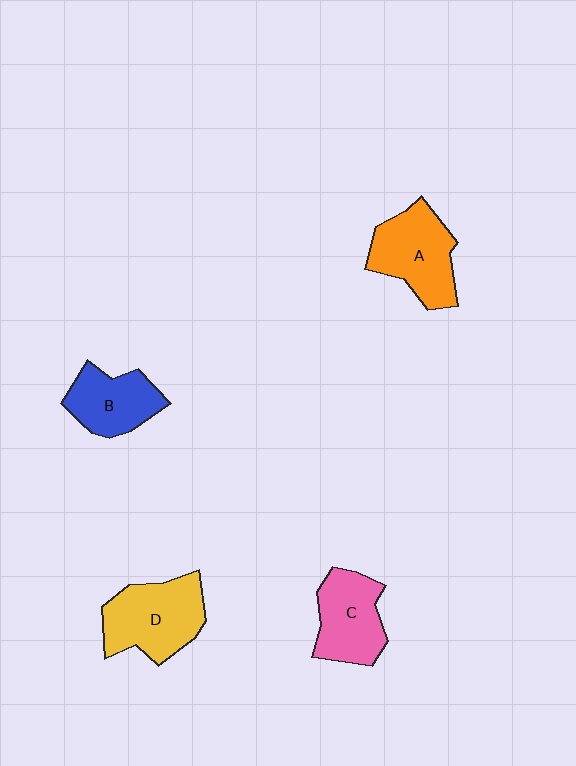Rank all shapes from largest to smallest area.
From largest to smallest: D (yellow), A (orange), C (pink), B (blue).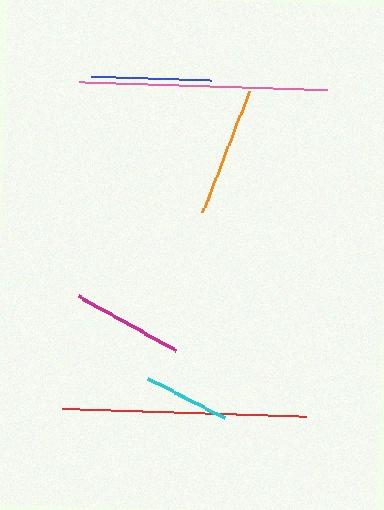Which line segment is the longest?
The pink line is the longest at approximately 248 pixels.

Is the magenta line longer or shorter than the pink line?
The pink line is longer than the magenta line.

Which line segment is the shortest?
The cyan line is the shortest at approximately 86 pixels.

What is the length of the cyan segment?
The cyan segment is approximately 86 pixels long.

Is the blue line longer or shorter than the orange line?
The orange line is longer than the blue line.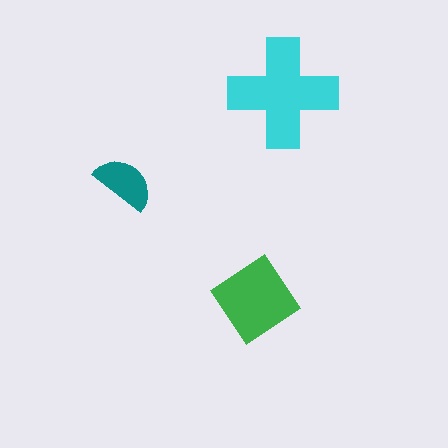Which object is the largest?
The cyan cross.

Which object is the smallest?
The teal semicircle.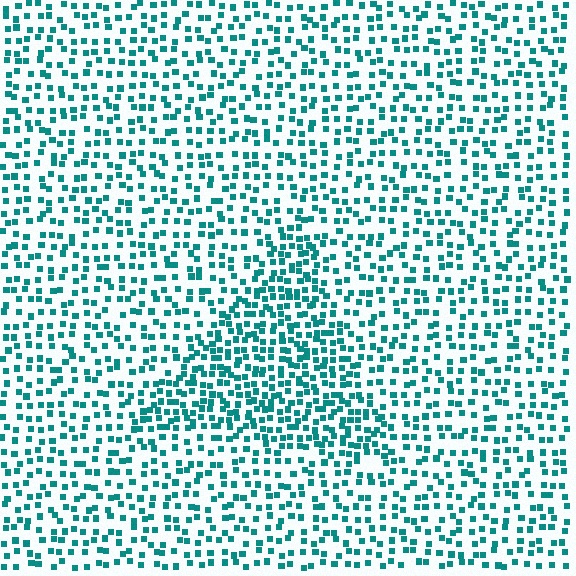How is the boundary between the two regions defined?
The boundary is defined by a change in element density (approximately 1.7x ratio). All elements are the same color, size, and shape.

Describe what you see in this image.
The image contains small teal elements arranged at two different densities. A triangle-shaped region is visible where the elements are more densely packed than the surrounding area.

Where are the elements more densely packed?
The elements are more densely packed inside the triangle boundary.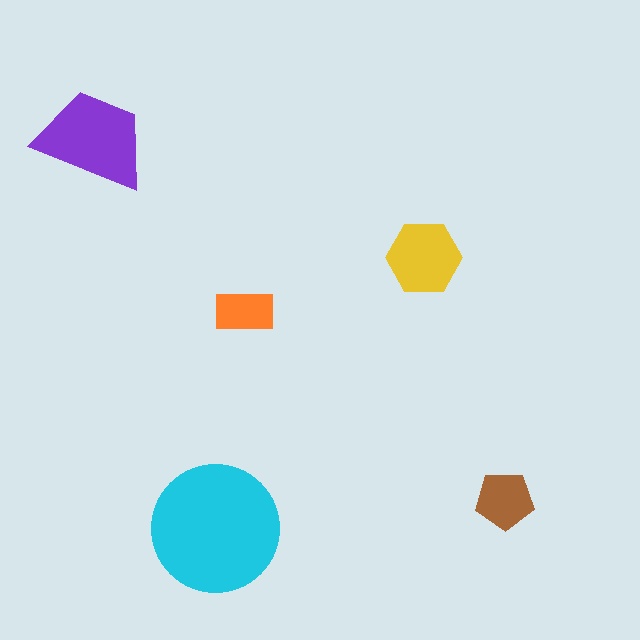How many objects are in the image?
There are 5 objects in the image.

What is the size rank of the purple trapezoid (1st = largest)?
2nd.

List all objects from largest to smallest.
The cyan circle, the purple trapezoid, the yellow hexagon, the brown pentagon, the orange rectangle.